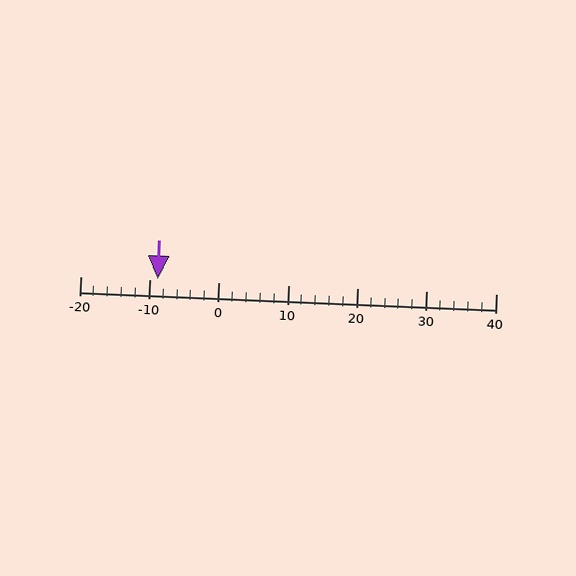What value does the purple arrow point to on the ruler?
The purple arrow points to approximately -9.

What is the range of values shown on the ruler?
The ruler shows values from -20 to 40.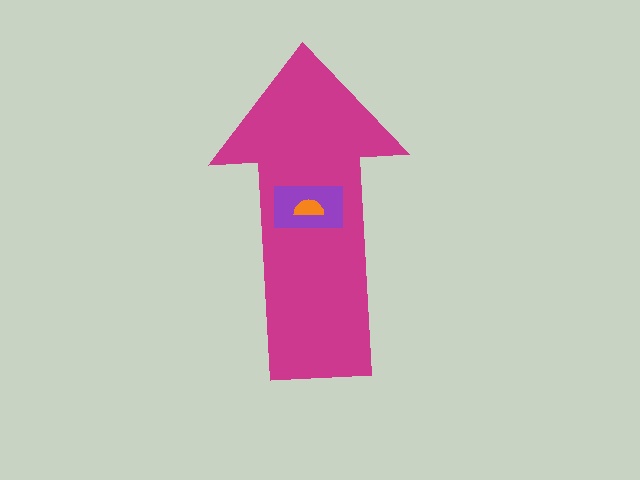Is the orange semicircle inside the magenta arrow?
Yes.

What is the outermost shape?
The magenta arrow.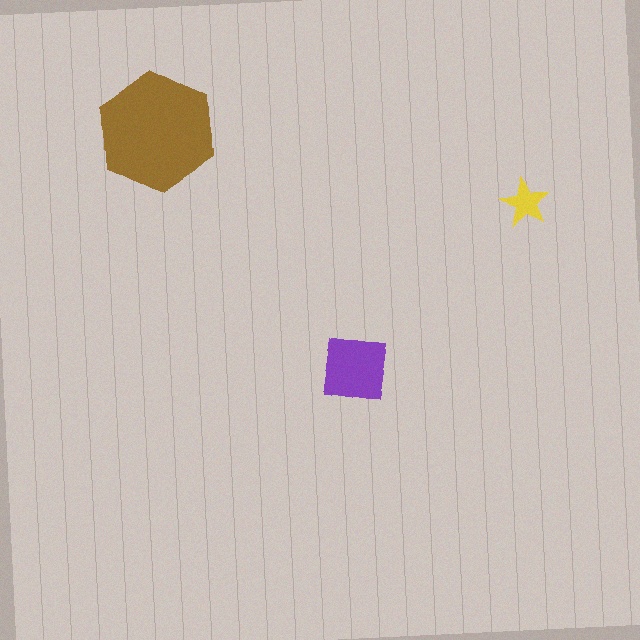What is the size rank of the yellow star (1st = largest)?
3rd.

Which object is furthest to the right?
The yellow star is rightmost.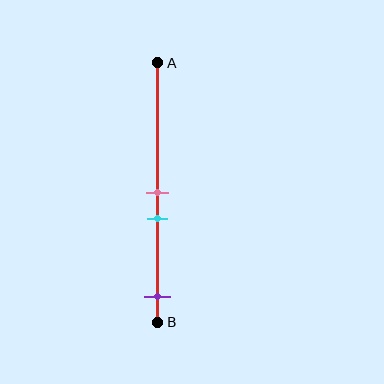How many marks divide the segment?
There are 3 marks dividing the segment.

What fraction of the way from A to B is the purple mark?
The purple mark is approximately 90% (0.9) of the way from A to B.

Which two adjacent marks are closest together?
The pink and cyan marks are the closest adjacent pair.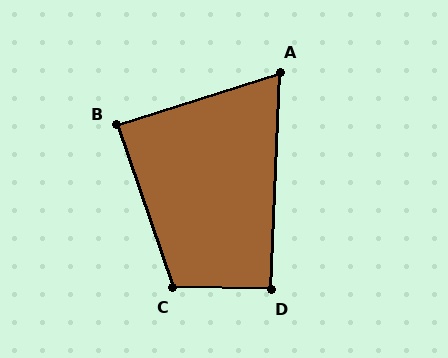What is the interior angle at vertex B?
Approximately 89 degrees (approximately right).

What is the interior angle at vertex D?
Approximately 91 degrees (approximately right).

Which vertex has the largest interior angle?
C, at approximately 110 degrees.